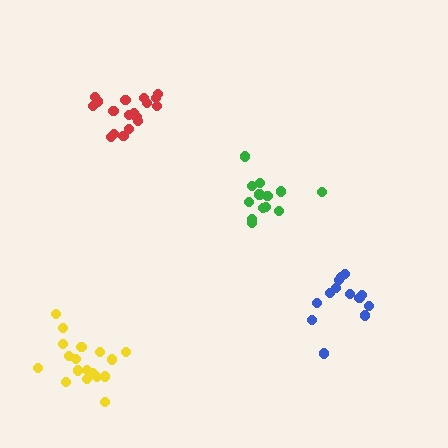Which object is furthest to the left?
The yellow cluster is leftmost.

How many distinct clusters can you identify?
There are 4 distinct clusters.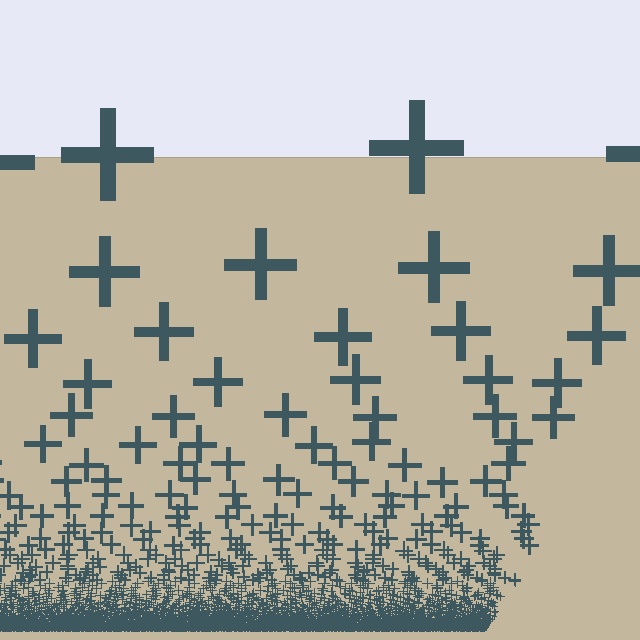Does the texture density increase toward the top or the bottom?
Density increases toward the bottom.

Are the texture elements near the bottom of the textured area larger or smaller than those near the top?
Smaller. The gradient is inverted — elements near the bottom are smaller and denser.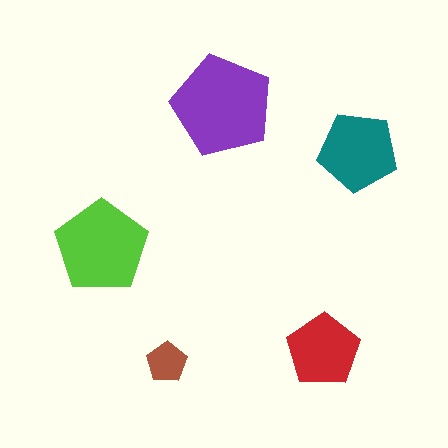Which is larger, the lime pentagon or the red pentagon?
The lime one.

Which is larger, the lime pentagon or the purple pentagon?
The purple one.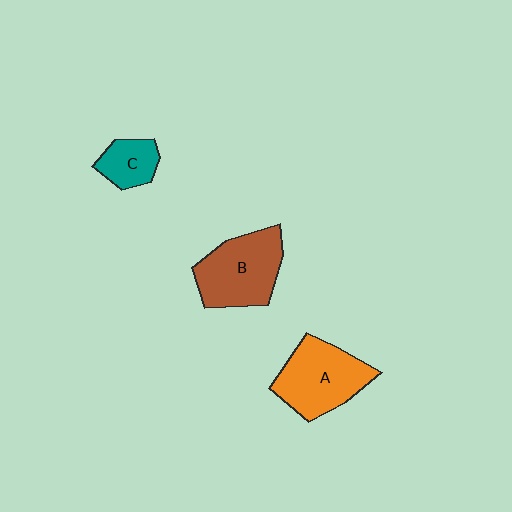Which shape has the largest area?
Shape A (orange).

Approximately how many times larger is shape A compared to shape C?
Approximately 2.2 times.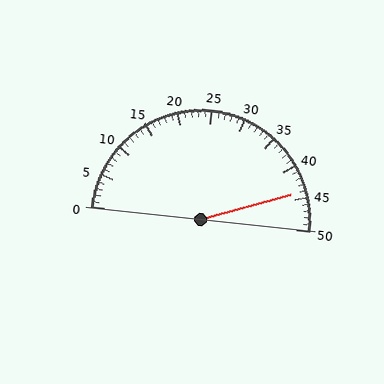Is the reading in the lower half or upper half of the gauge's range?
The reading is in the upper half of the range (0 to 50).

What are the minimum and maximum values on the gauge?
The gauge ranges from 0 to 50.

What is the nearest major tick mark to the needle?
The nearest major tick mark is 45.